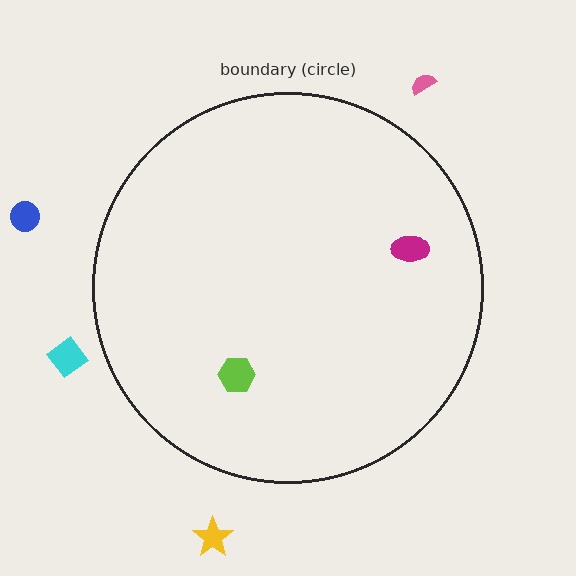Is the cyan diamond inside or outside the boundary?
Outside.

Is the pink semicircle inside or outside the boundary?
Outside.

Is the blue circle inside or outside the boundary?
Outside.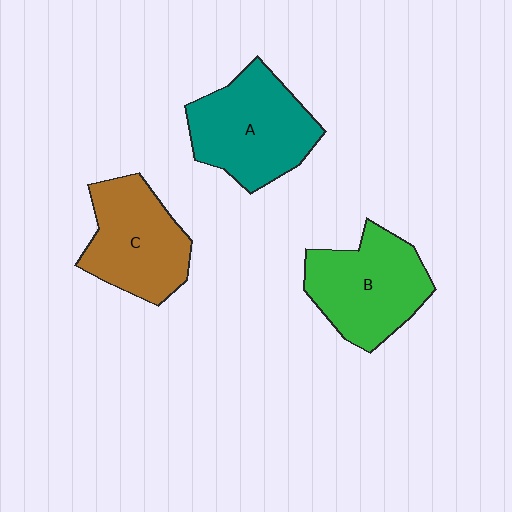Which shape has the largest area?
Shape A (teal).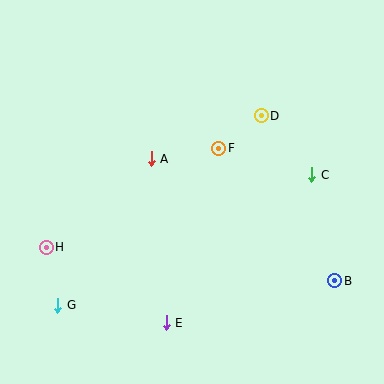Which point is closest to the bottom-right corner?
Point B is closest to the bottom-right corner.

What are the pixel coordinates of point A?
Point A is at (151, 159).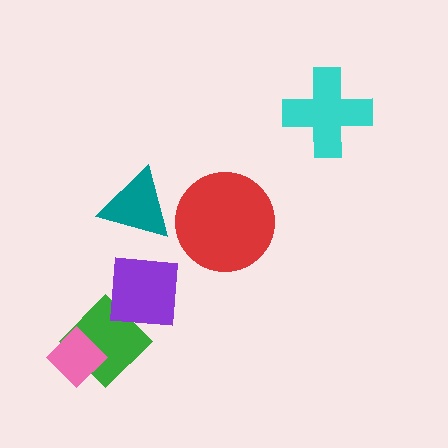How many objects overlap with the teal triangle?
0 objects overlap with the teal triangle.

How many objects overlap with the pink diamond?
1 object overlaps with the pink diamond.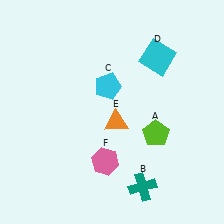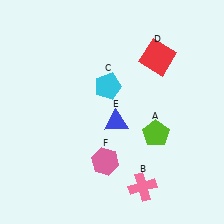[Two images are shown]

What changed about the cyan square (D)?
In Image 1, D is cyan. In Image 2, it changed to red.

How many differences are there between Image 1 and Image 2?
There are 3 differences between the two images.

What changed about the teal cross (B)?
In Image 1, B is teal. In Image 2, it changed to pink.